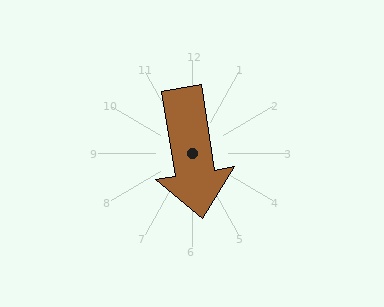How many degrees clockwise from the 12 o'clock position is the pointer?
Approximately 171 degrees.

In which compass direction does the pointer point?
South.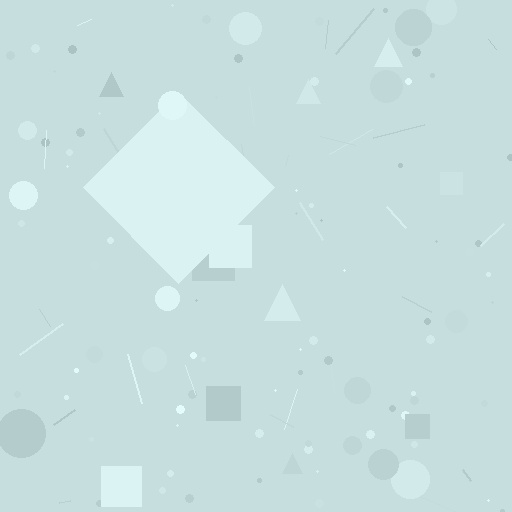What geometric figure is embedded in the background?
A diamond is embedded in the background.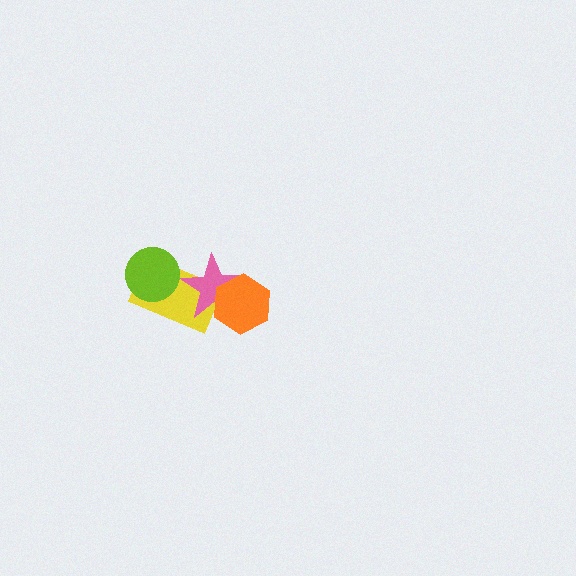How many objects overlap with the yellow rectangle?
2 objects overlap with the yellow rectangle.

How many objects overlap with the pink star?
2 objects overlap with the pink star.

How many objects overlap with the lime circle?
1 object overlaps with the lime circle.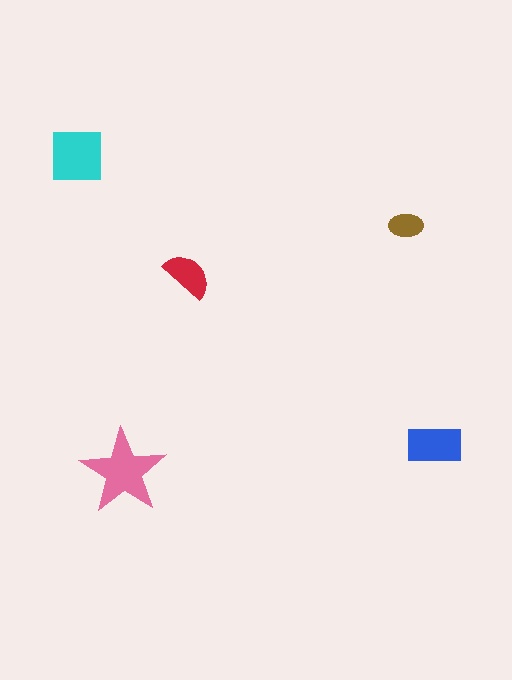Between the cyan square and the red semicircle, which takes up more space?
The cyan square.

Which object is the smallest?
The brown ellipse.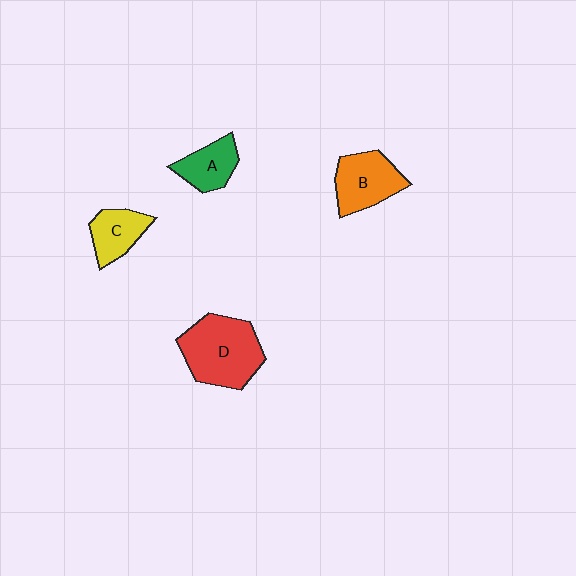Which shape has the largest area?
Shape D (red).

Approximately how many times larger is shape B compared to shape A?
Approximately 1.4 times.